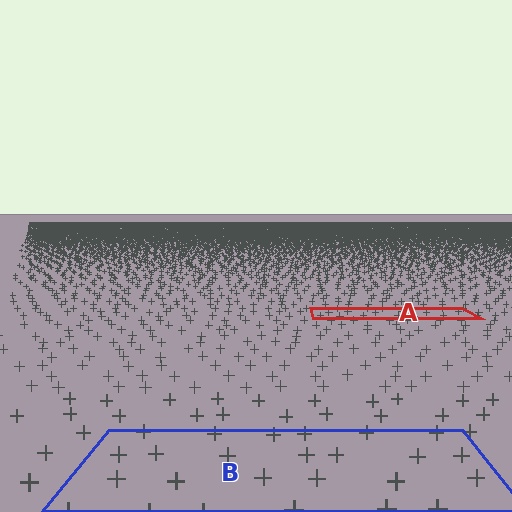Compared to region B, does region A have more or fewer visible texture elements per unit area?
Region A has more texture elements per unit area — they are packed more densely because it is farther away.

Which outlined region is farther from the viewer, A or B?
Region A is farther from the viewer — the texture elements inside it appear smaller and more densely packed.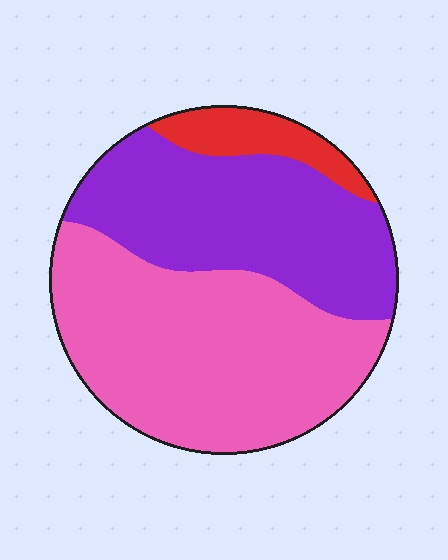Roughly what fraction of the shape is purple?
Purple covers roughly 40% of the shape.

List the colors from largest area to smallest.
From largest to smallest: pink, purple, red.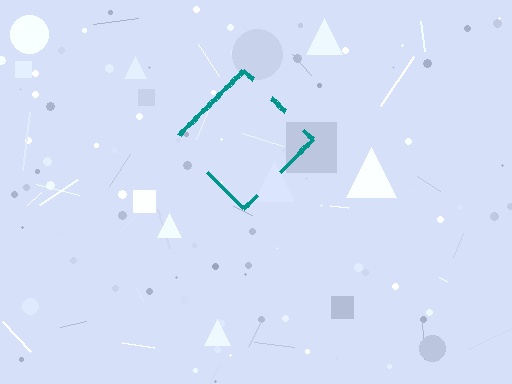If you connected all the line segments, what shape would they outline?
They would outline a diamond.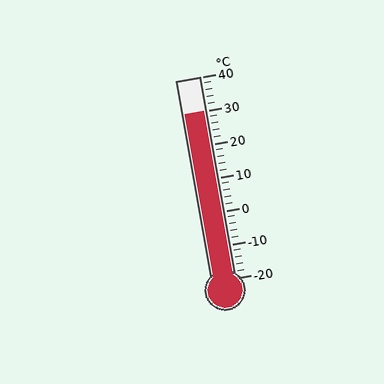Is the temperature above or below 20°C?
The temperature is above 20°C.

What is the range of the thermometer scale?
The thermometer scale ranges from -20°C to 40°C.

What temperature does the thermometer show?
The thermometer shows approximately 30°C.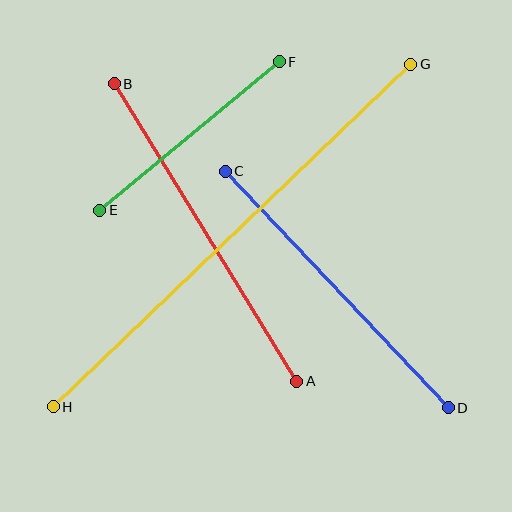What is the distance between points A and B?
The distance is approximately 349 pixels.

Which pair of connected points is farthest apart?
Points G and H are farthest apart.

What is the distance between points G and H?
The distance is approximately 495 pixels.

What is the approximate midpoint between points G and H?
The midpoint is at approximately (232, 235) pixels.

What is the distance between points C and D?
The distance is approximately 325 pixels.